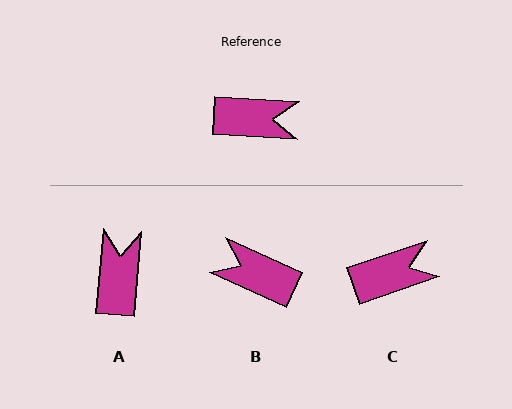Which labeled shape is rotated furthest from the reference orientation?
B, about 159 degrees away.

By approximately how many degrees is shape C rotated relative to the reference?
Approximately 22 degrees counter-clockwise.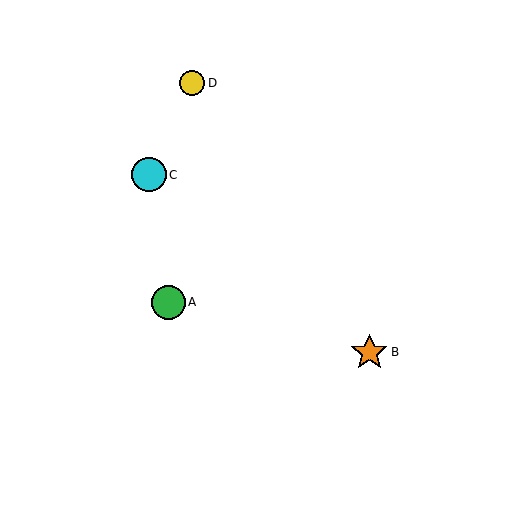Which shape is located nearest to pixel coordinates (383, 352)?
The orange star (labeled B) at (369, 352) is nearest to that location.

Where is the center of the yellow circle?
The center of the yellow circle is at (192, 83).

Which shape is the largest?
The orange star (labeled B) is the largest.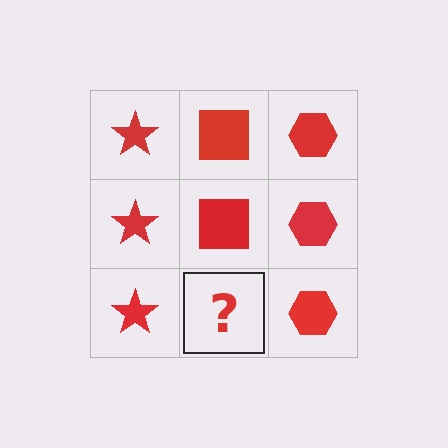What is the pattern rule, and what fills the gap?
The rule is that each column has a consistent shape. The gap should be filled with a red square.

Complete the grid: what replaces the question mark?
The question mark should be replaced with a red square.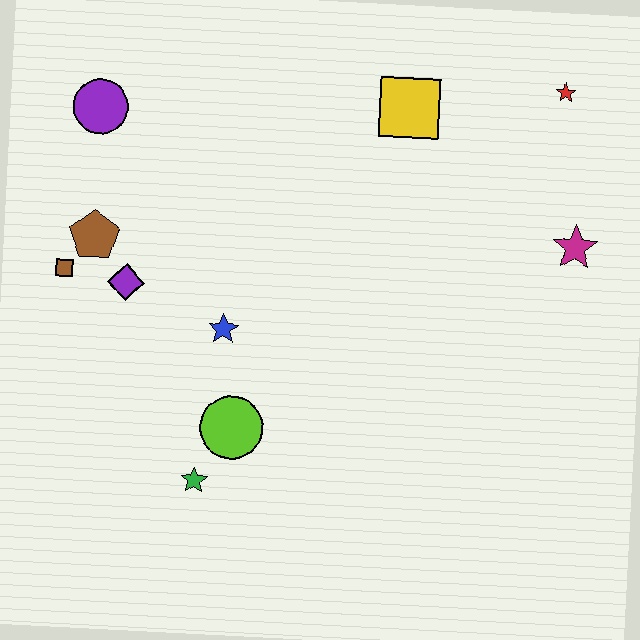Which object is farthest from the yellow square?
The green star is farthest from the yellow square.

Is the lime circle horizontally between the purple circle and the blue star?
No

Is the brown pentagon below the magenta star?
Yes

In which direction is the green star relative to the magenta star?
The green star is to the left of the magenta star.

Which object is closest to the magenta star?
The red star is closest to the magenta star.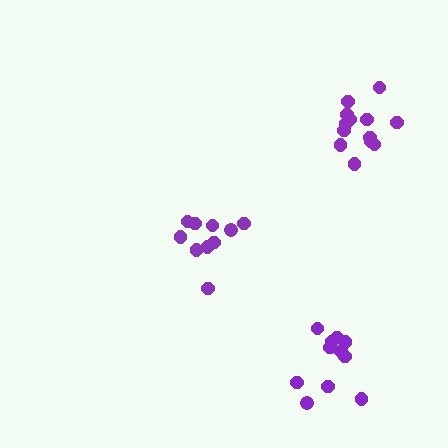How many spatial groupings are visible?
There are 3 spatial groupings.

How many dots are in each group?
Group 1: 10 dots, Group 2: 11 dots, Group 3: 13 dots (34 total).